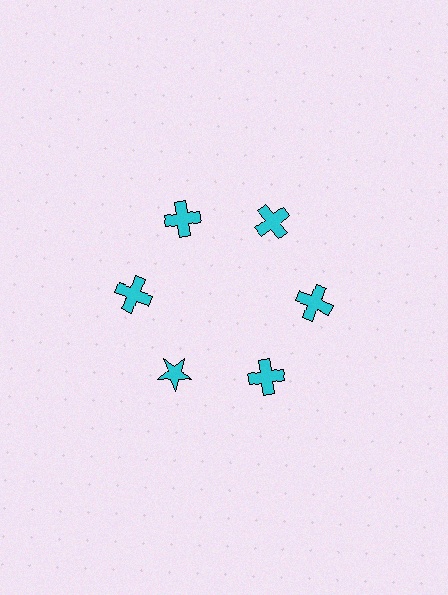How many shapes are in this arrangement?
There are 6 shapes arranged in a ring pattern.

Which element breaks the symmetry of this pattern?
The cyan star at roughly the 7 o'clock position breaks the symmetry. All other shapes are cyan crosses.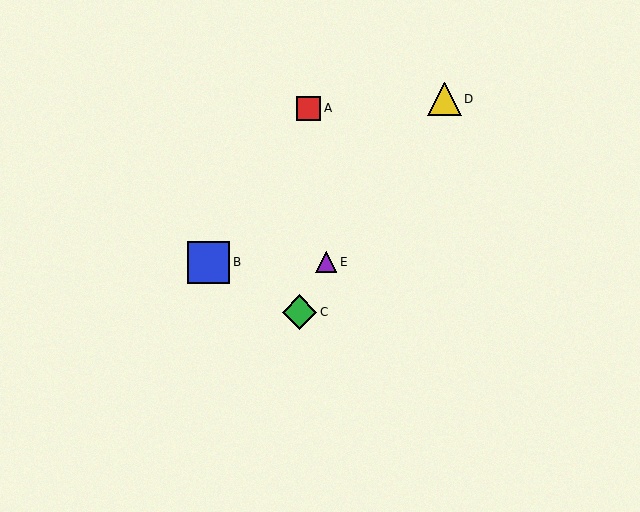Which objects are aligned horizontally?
Objects B, E are aligned horizontally.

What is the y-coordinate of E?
Object E is at y≈262.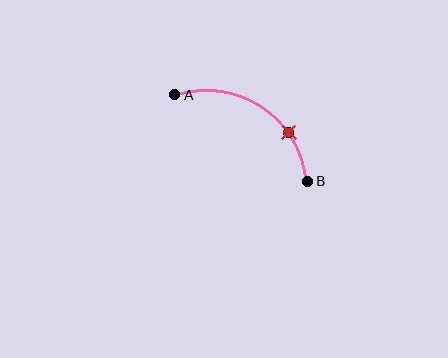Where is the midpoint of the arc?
The arc midpoint is the point on the curve farthest from the straight line joining A and B. It sits above that line.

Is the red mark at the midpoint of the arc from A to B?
No. The red mark lies on the arc but is closer to endpoint B. The arc midpoint would be at the point on the curve equidistant along the arc from both A and B.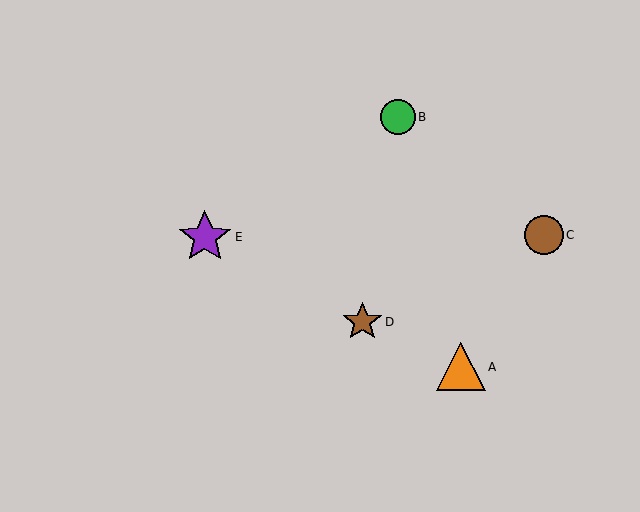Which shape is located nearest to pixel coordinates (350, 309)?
The brown star (labeled D) at (362, 322) is nearest to that location.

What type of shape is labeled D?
Shape D is a brown star.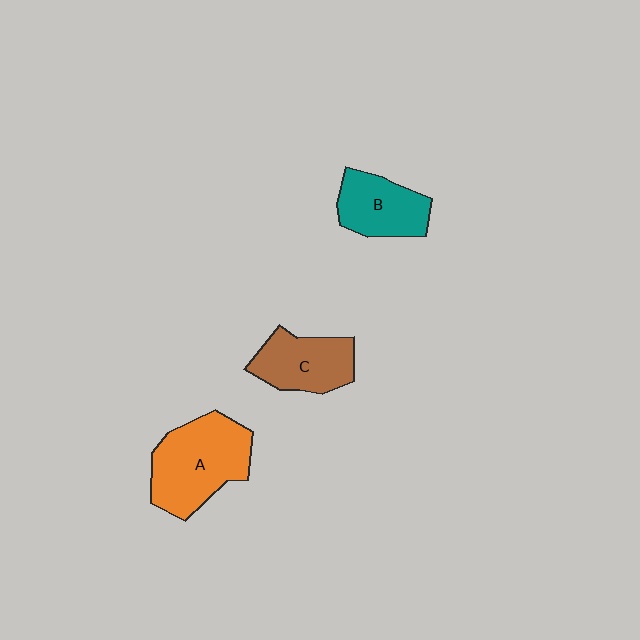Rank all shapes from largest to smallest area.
From largest to smallest: A (orange), C (brown), B (teal).